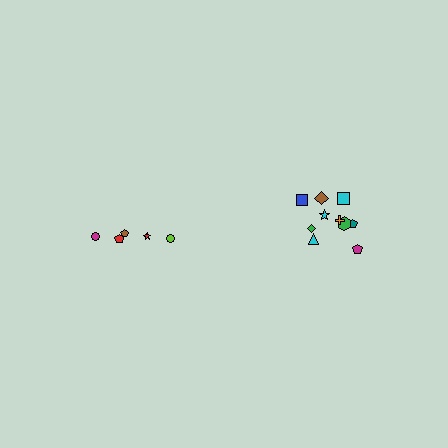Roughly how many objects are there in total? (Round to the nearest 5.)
Roughly 15 objects in total.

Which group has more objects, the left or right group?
The right group.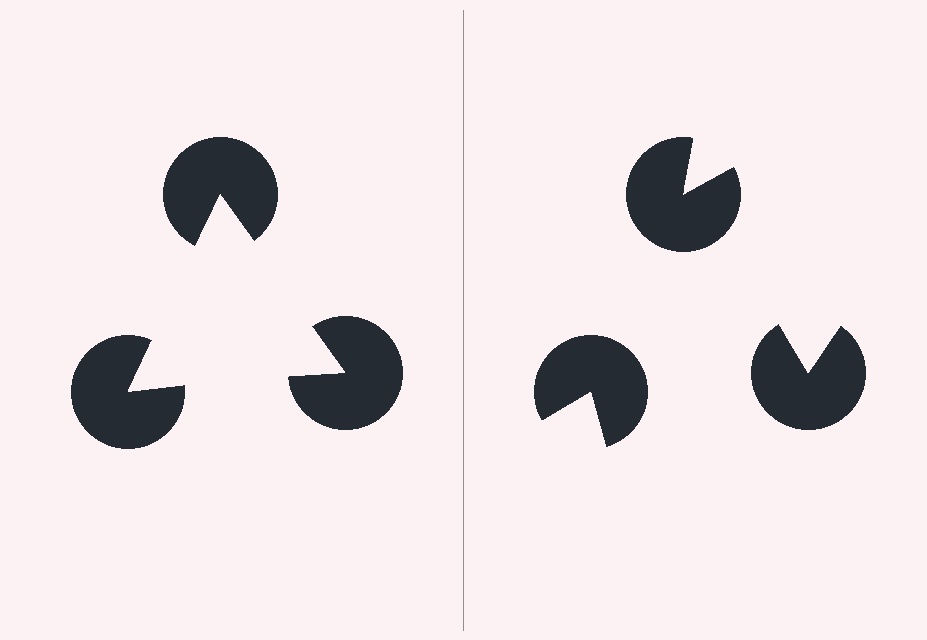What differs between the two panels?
The pac-man discs are positioned identically on both sides; only the wedge orientations differ. On the left they align to a triangle; on the right they are misaligned.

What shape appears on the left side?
An illusory triangle.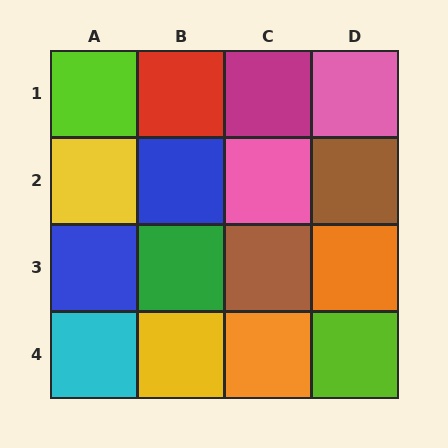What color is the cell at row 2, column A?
Yellow.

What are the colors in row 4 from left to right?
Cyan, yellow, orange, lime.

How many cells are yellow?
2 cells are yellow.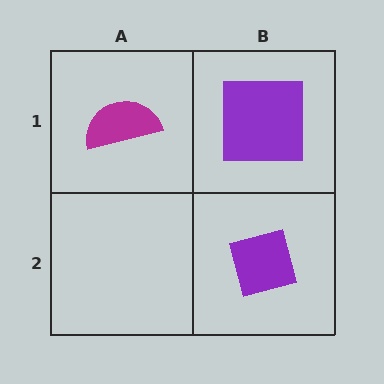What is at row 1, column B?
A purple square.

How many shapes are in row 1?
2 shapes.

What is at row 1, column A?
A magenta semicircle.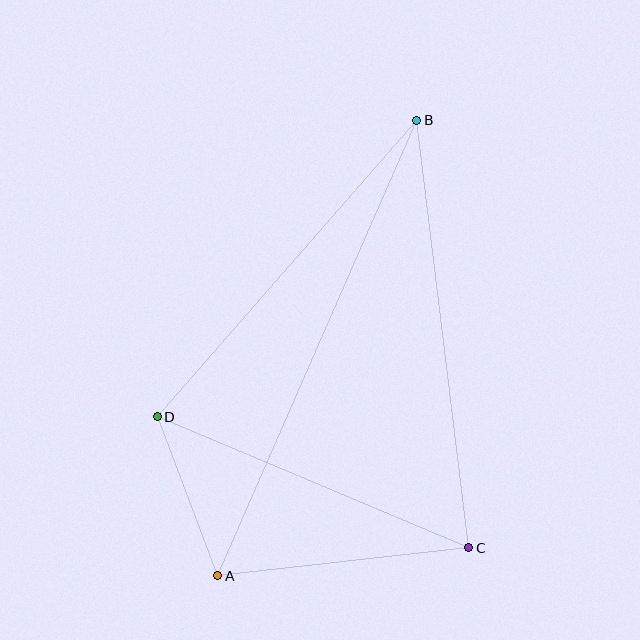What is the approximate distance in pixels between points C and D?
The distance between C and D is approximately 338 pixels.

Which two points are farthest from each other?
Points A and B are farthest from each other.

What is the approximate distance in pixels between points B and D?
The distance between B and D is approximately 394 pixels.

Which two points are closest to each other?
Points A and D are closest to each other.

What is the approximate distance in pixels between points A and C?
The distance between A and C is approximately 253 pixels.